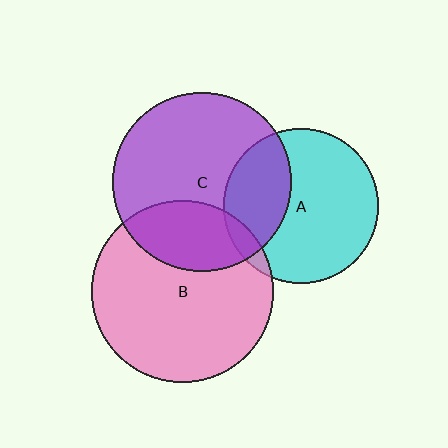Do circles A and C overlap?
Yes.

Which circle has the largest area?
Circle B (pink).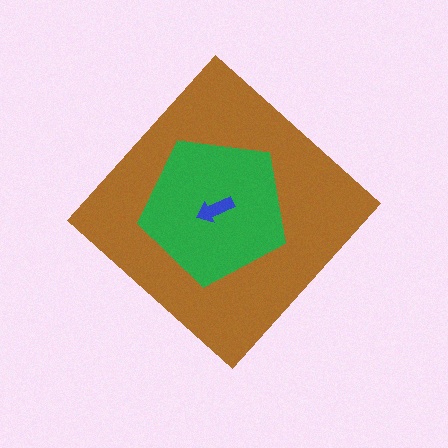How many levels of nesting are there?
3.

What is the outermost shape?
The brown diamond.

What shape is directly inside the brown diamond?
The green pentagon.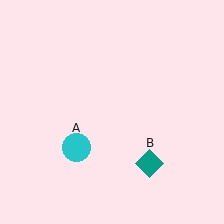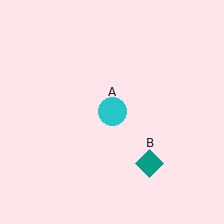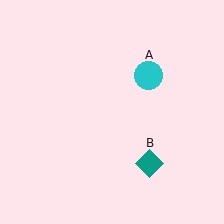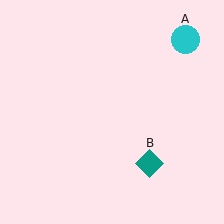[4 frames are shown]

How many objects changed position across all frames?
1 object changed position: cyan circle (object A).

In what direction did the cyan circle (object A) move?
The cyan circle (object A) moved up and to the right.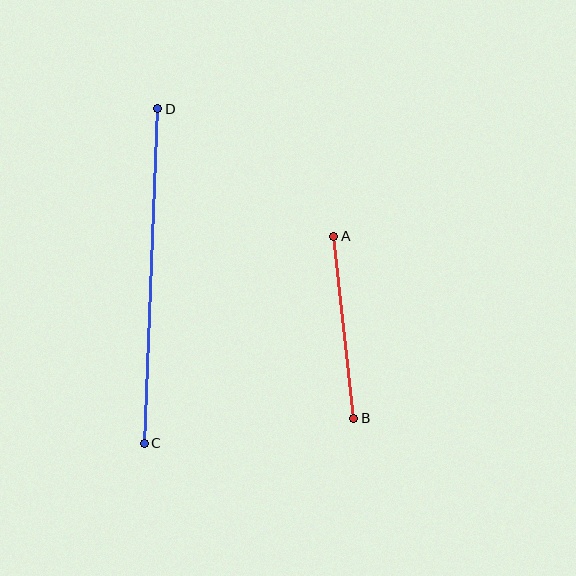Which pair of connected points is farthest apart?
Points C and D are farthest apart.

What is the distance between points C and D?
The distance is approximately 335 pixels.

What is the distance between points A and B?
The distance is approximately 183 pixels.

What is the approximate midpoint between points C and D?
The midpoint is at approximately (151, 276) pixels.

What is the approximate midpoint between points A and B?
The midpoint is at approximately (344, 327) pixels.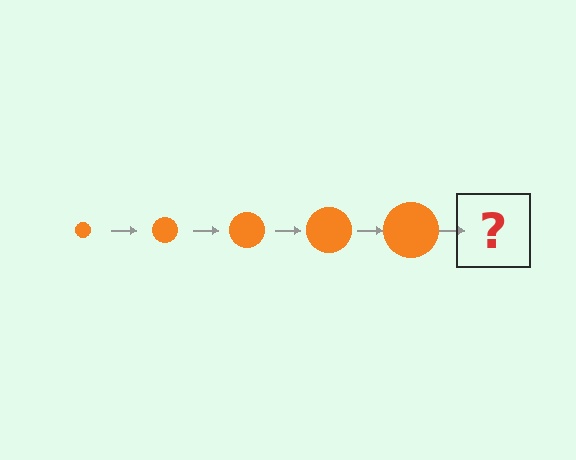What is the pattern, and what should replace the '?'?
The pattern is that the circle gets progressively larger each step. The '?' should be an orange circle, larger than the previous one.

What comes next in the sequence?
The next element should be an orange circle, larger than the previous one.